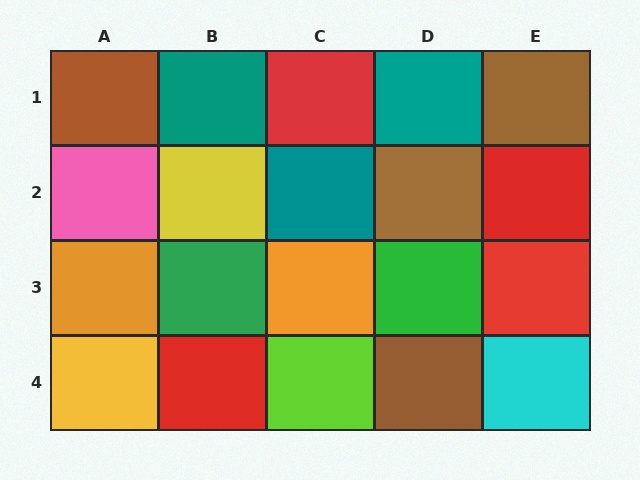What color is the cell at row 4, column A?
Yellow.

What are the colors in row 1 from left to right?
Brown, teal, red, teal, brown.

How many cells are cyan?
1 cell is cyan.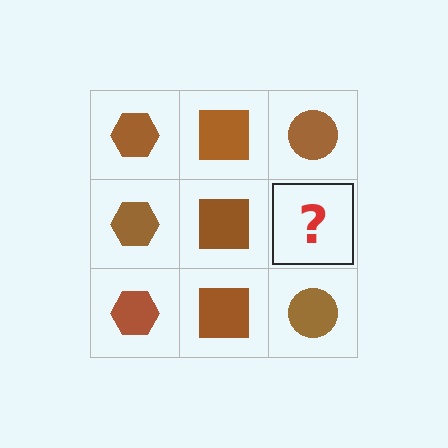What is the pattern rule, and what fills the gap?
The rule is that each column has a consistent shape. The gap should be filled with a brown circle.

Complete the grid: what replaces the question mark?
The question mark should be replaced with a brown circle.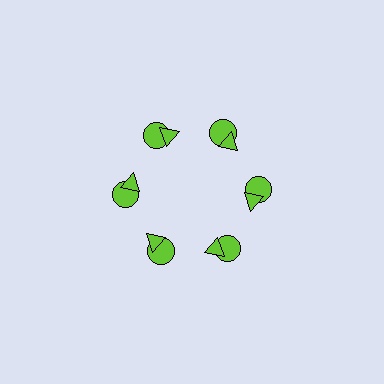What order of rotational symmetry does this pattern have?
This pattern has 6-fold rotational symmetry.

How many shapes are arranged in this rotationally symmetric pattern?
There are 12 shapes, arranged in 6 groups of 2.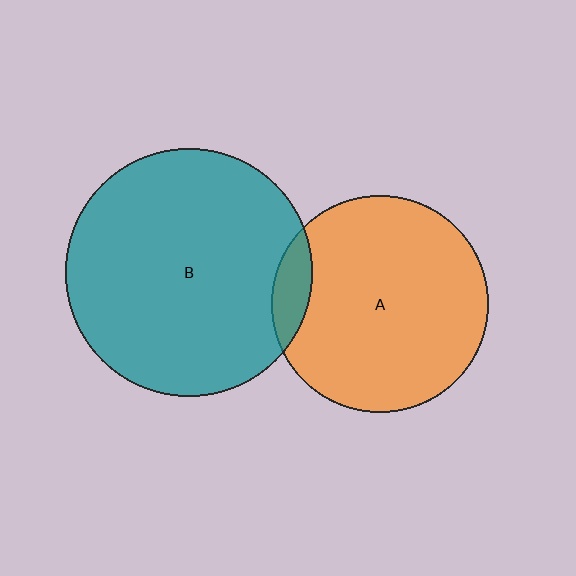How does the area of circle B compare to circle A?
Approximately 1.3 times.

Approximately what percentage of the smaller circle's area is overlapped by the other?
Approximately 10%.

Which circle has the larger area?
Circle B (teal).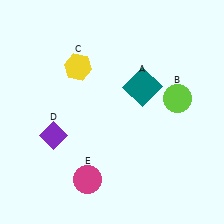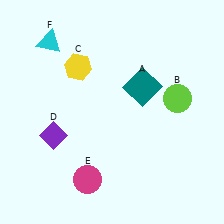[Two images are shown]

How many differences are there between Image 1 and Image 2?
There is 1 difference between the two images.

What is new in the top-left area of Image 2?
A cyan triangle (F) was added in the top-left area of Image 2.